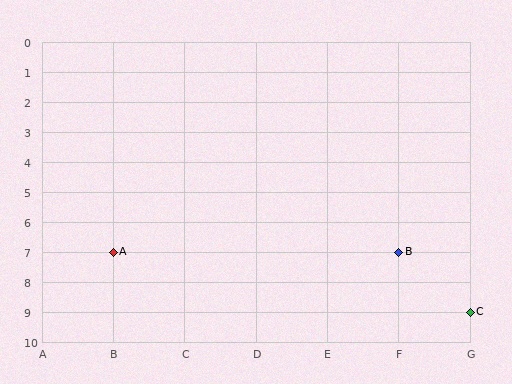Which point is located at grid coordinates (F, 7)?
Point B is at (F, 7).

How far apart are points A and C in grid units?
Points A and C are 5 columns and 2 rows apart (about 5.4 grid units diagonally).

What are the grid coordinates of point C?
Point C is at grid coordinates (G, 9).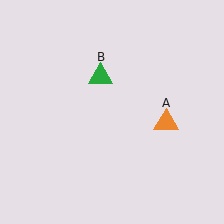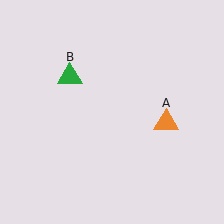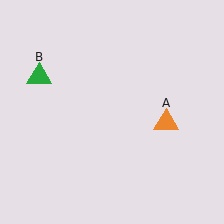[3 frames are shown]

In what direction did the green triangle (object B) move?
The green triangle (object B) moved left.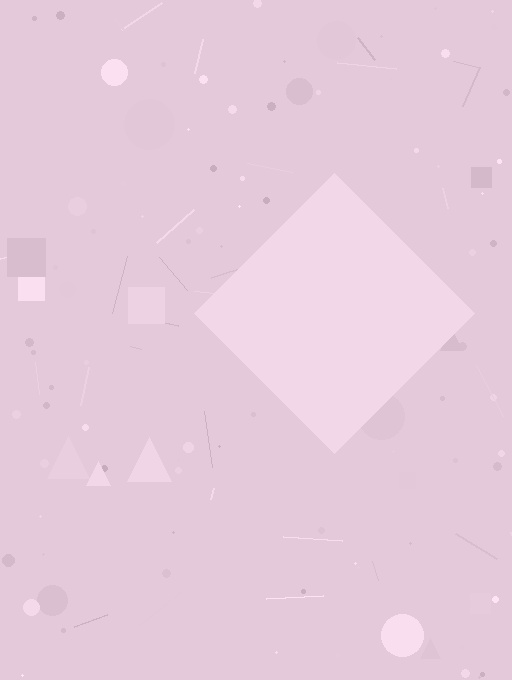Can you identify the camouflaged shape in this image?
The camouflaged shape is a diamond.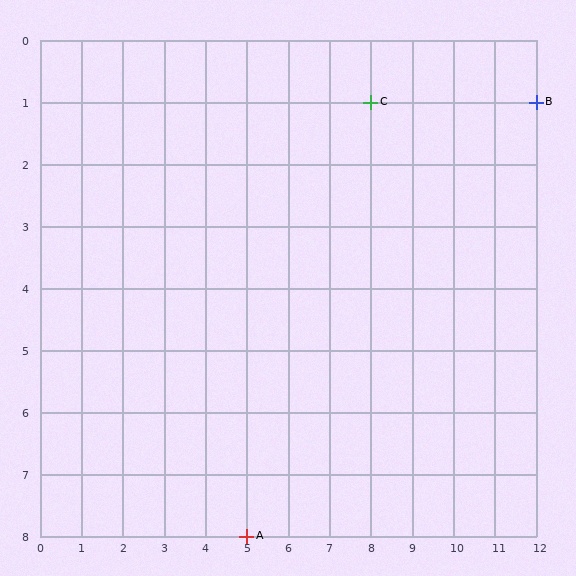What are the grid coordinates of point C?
Point C is at grid coordinates (8, 1).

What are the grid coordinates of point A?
Point A is at grid coordinates (5, 8).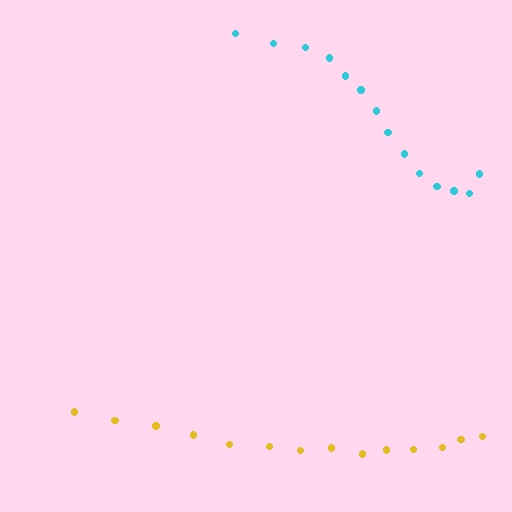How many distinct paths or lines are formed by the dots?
There are 2 distinct paths.